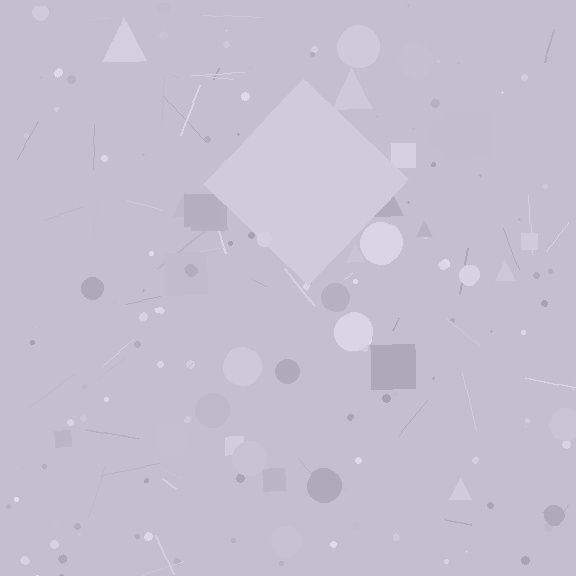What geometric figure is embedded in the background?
A diamond is embedded in the background.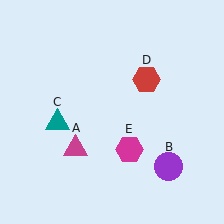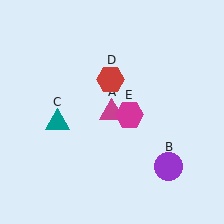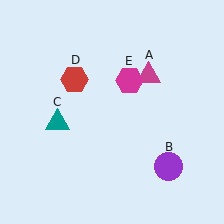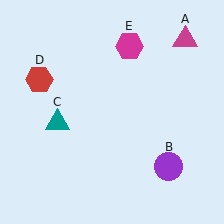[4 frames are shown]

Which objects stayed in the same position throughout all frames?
Purple circle (object B) and teal triangle (object C) remained stationary.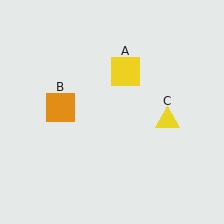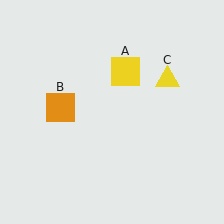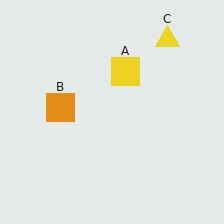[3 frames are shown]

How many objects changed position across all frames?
1 object changed position: yellow triangle (object C).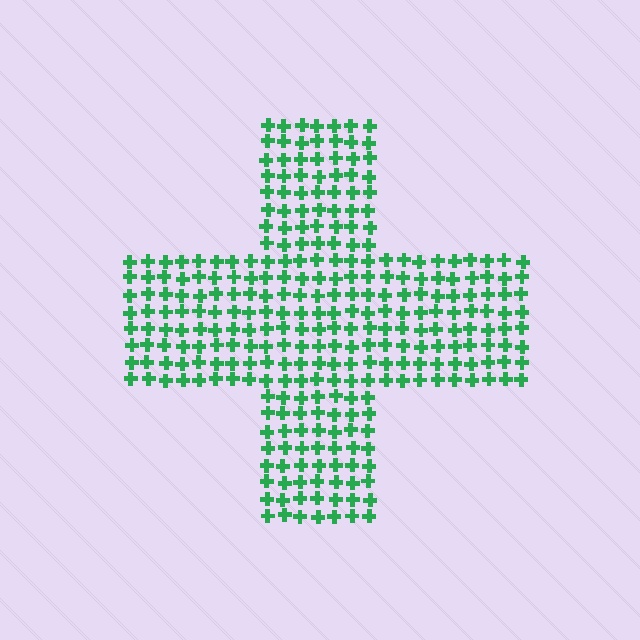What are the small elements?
The small elements are crosses.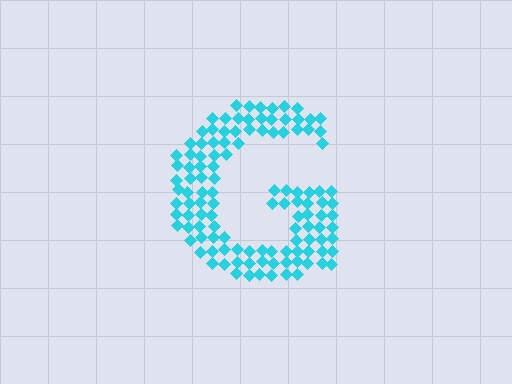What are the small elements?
The small elements are diamonds.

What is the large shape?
The large shape is the letter G.